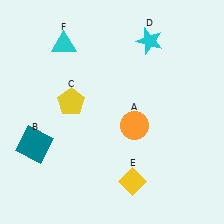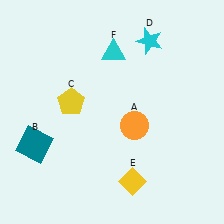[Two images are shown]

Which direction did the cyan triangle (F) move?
The cyan triangle (F) moved right.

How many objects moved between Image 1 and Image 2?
1 object moved between the two images.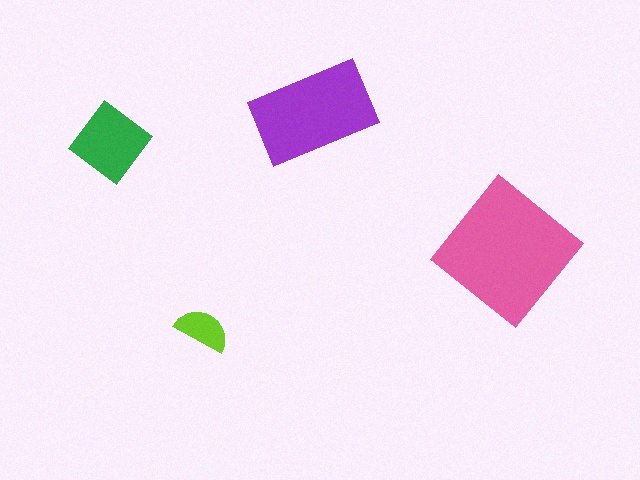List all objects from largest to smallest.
The pink diamond, the purple rectangle, the green diamond, the lime semicircle.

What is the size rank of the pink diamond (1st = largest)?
1st.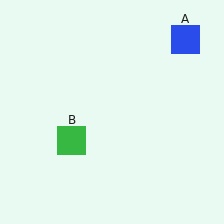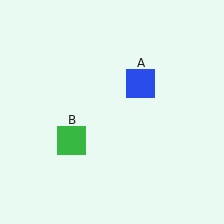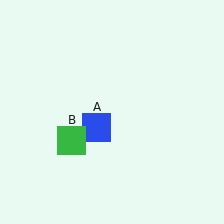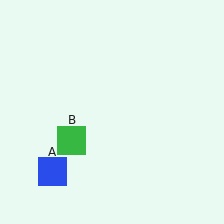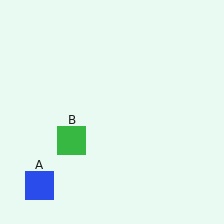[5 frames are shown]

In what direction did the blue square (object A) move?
The blue square (object A) moved down and to the left.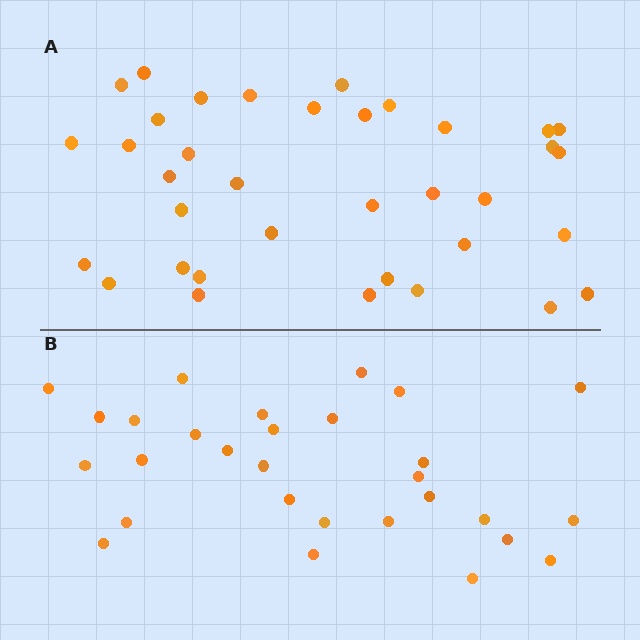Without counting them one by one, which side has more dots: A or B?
Region A (the top region) has more dots.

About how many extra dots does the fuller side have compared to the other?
Region A has roughly 8 or so more dots than region B.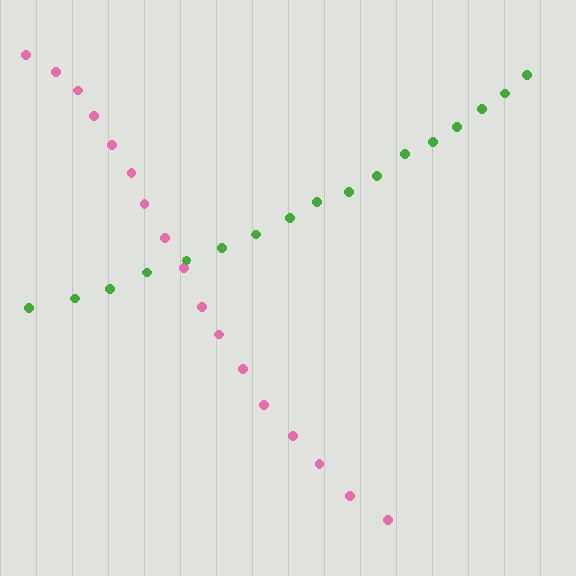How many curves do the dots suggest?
There are 2 distinct paths.